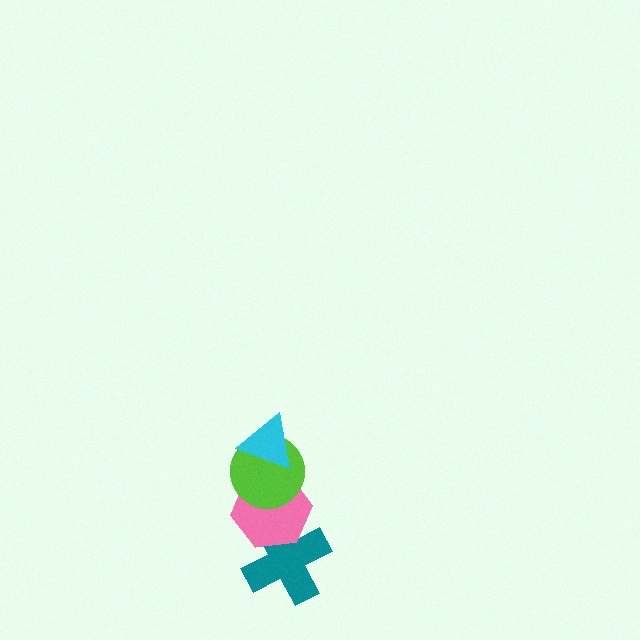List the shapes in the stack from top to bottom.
From top to bottom: the cyan triangle, the lime circle, the pink hexagon, the teal cross.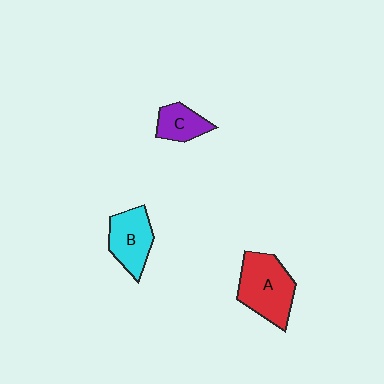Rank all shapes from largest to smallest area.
From largest to smallest: A (red), B (cyan), C (purple).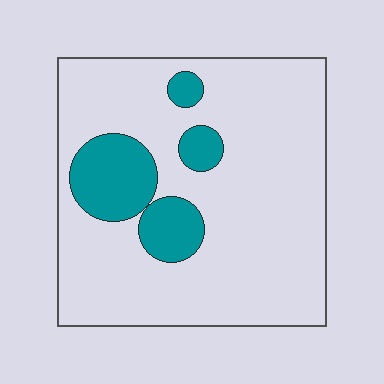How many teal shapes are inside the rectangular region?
4.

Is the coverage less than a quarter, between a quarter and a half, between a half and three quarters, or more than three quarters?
Less than a quarter.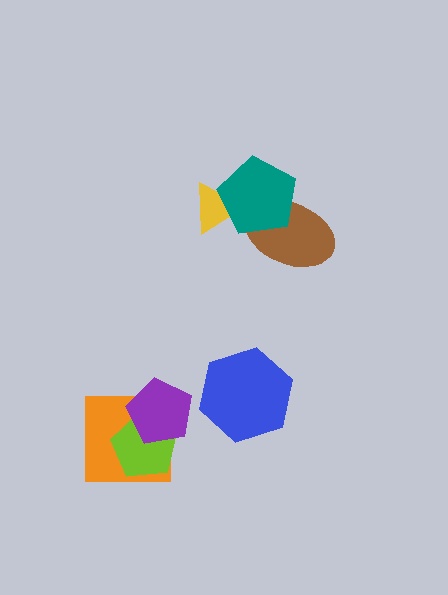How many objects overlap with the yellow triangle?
1 object overlaps with the yellow triangle.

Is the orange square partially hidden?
Yes, it is partially covered by another shape.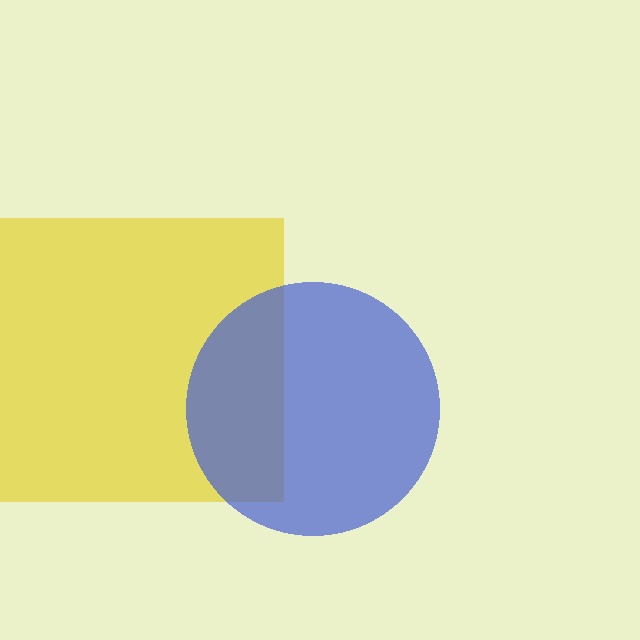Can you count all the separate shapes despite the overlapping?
Yes, there are 2 separate shapes.